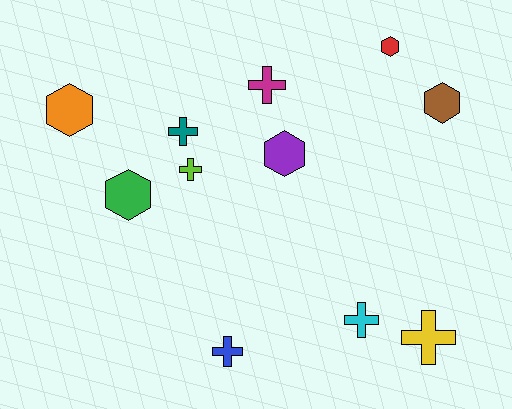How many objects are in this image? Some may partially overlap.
There are 11 objects.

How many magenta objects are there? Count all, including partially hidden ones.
There is 1 magenta object.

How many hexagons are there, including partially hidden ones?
There are 5 hexagons.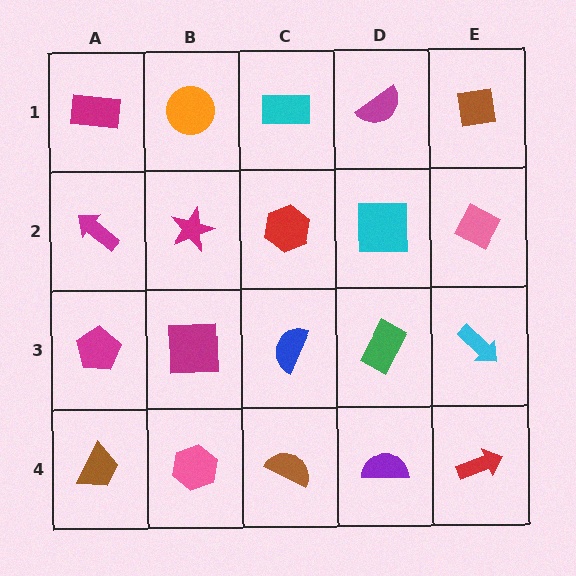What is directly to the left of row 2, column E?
A cyan square.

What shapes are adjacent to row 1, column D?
A cyan square (row 2, column D), a cyan rectangle (row 1, column C), a brown square (row 1, column E).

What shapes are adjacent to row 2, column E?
A brown square (row 1, column E), a cyan arrow (row 3, column E), a cyan square (row 2, column D).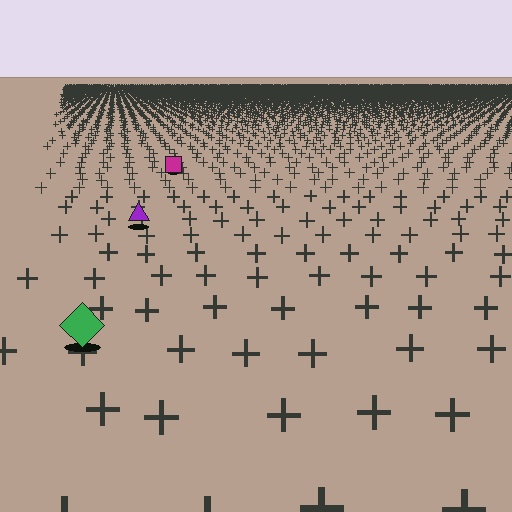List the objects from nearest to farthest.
From nearest to farthest: the green diamond, the purple triangle, the magenta square.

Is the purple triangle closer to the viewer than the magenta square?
Yes. The purple triangle is closer — you can tell from the texture gradient: the ground texture is coarser near it.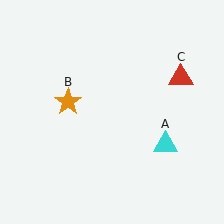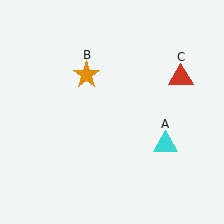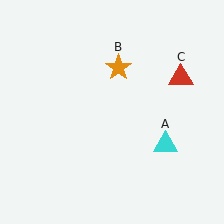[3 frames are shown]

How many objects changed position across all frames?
1 object changed position: orange star (object B).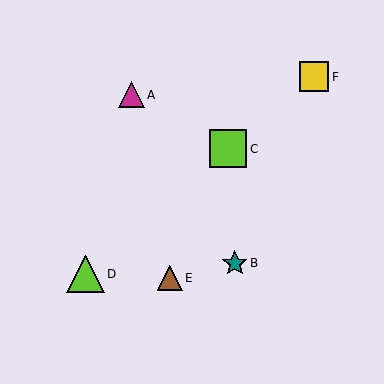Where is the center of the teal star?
The center of the teal star is at (235, 263).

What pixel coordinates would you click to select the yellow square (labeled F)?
Click at (314, 77) to select the yellow square F.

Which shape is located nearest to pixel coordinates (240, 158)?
The lime square (labeled C) at (228, 149) is nearest to that location.